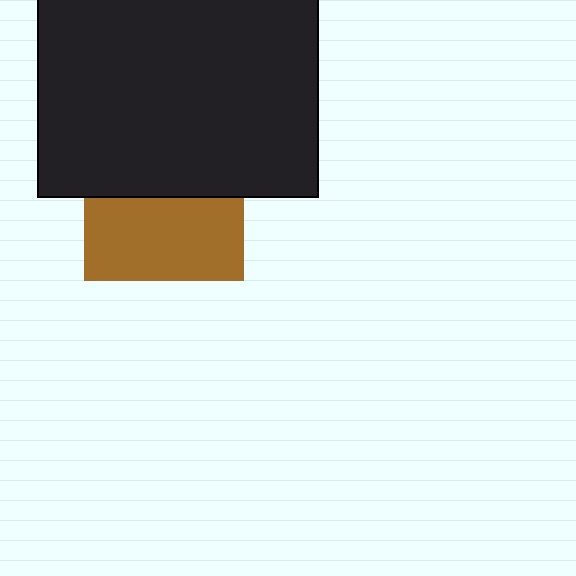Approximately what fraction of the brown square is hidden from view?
Roughly 48% of the brown square is hidden behind the black rectangle.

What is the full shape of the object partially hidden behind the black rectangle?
The partially hidden object is a brown square.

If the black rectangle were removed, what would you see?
You would see the complete brown square.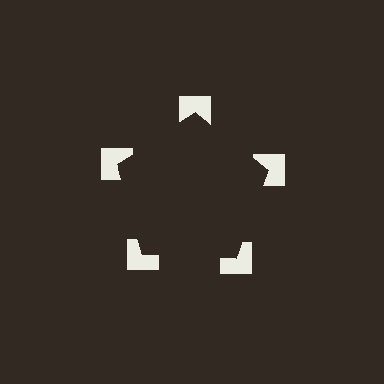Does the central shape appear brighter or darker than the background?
It typically appears slightly darker than the background, even though no actual brightness change is drawn.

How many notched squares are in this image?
There are 5 — one at each vertex of the illusory pentagon.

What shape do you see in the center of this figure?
An illusory pentagon — its edges are inferred from the aligned wedge cuts in the notched squares, not physically drawn.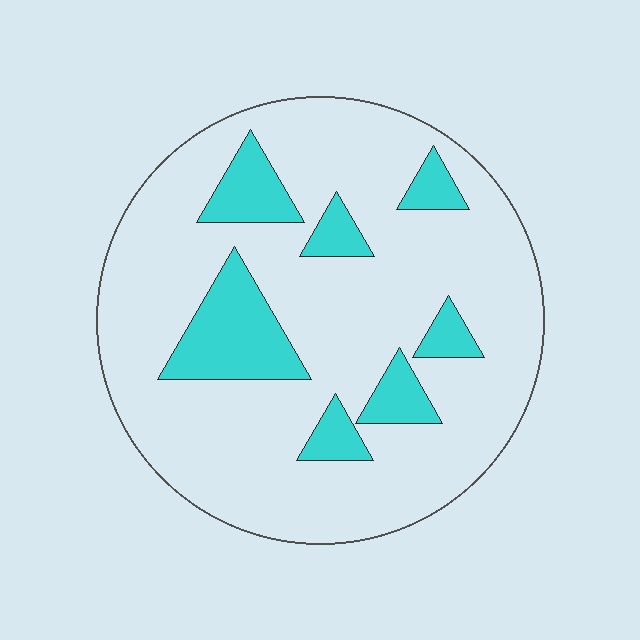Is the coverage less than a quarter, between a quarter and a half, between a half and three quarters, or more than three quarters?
Less than a quarter.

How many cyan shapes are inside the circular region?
7.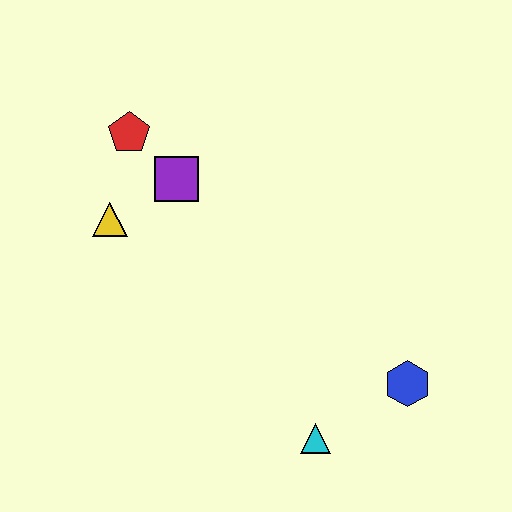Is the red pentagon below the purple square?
No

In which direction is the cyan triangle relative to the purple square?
The cyan triangle is below the purple square.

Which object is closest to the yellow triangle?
The purple square is closest to the yellow triangle.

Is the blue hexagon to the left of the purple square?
No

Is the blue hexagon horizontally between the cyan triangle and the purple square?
No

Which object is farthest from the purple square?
The blue hexagon is farthest from the purple square.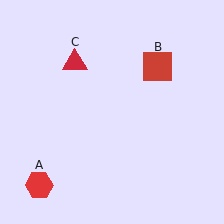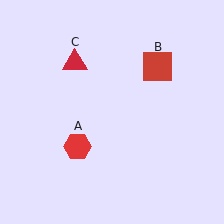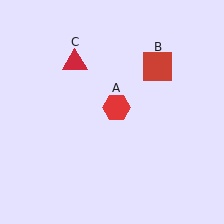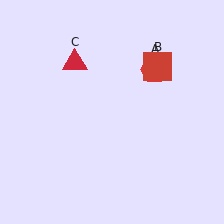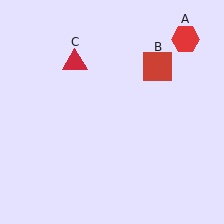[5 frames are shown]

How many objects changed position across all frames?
1 object changed position: red hexagon (object A).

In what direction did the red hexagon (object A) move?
The red hexagon (object A) moved up and to the right.